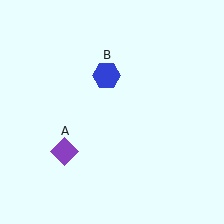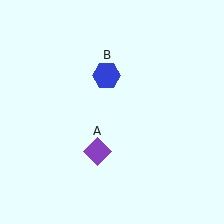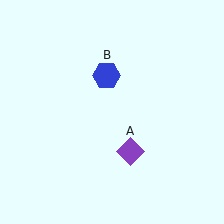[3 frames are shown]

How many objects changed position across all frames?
1 object changed position: purple diamond (object A).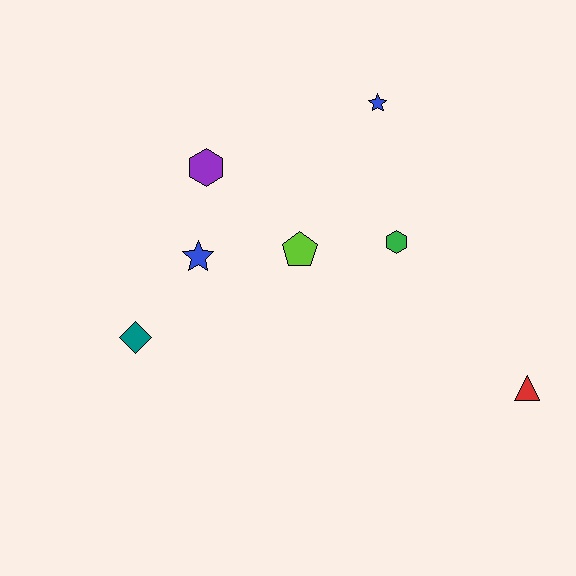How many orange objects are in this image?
There are no orange objects.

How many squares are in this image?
There are no squares.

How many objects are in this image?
There are 7 objects.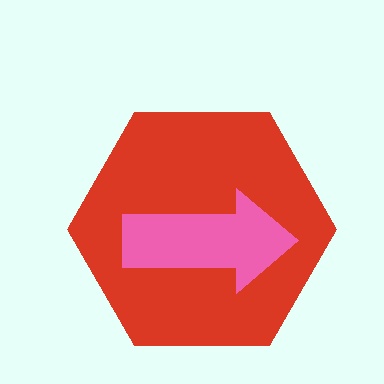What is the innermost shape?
The pink arrow.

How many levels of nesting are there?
2.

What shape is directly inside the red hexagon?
The pink arrow.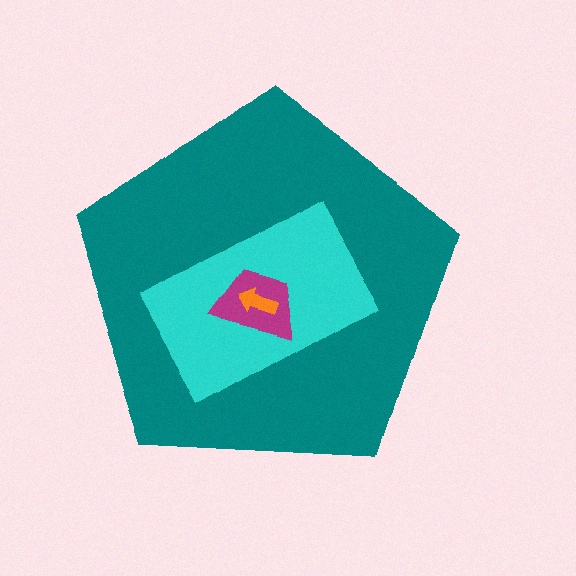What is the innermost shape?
The orange arrow.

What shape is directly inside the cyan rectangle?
The magenta trapezoid.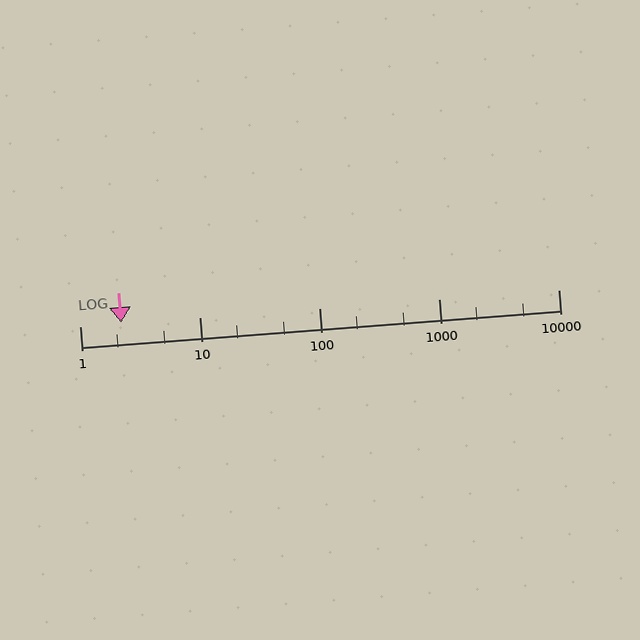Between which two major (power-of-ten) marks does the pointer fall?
The pointer is between 1 and 10.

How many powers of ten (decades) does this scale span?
The scale spans 4 decades, from 1 to 10000.